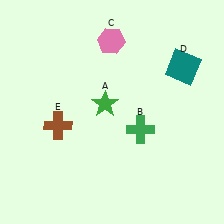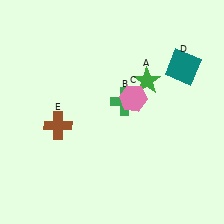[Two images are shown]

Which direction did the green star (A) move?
The green star (A) moved right.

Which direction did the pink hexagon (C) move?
The pink hexagon (C) moved down.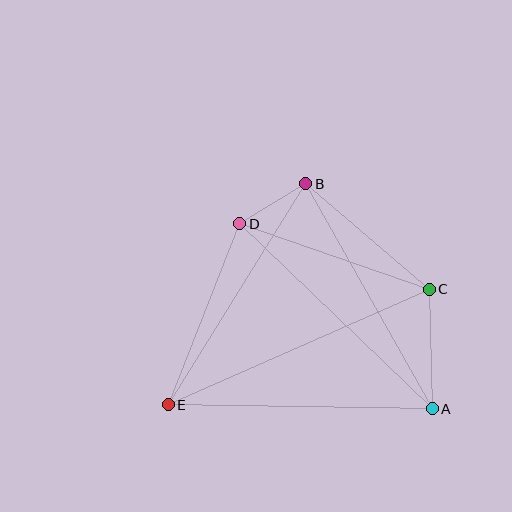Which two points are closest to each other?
Points B and D are closest to each other.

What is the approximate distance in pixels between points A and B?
The distance between A and B is approximately 258 pixels.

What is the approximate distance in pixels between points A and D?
The distance between A and D is approximately 267 pixels.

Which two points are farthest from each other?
Points C and E are farthest from each other.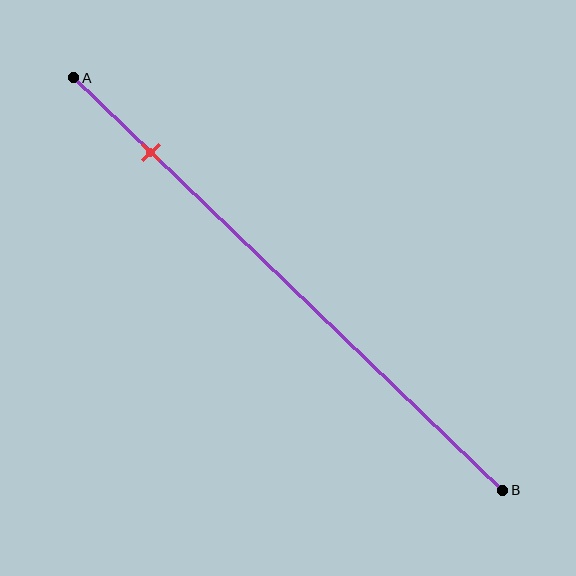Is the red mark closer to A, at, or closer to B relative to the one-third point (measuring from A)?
The red mark is closer to point A than the one-third point of segment AB.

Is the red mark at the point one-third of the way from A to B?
No, the mark is at about 20% from A, not at the 33% one-third point.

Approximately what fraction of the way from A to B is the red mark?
The red mark is approximately 20% of the way from A to B.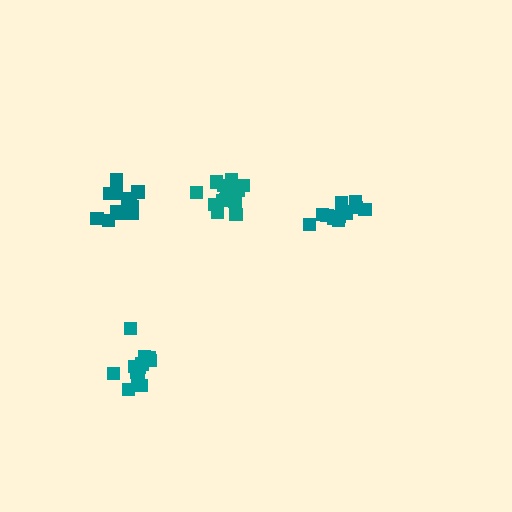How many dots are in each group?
Group 1: 13 dots, Group 2: 15 dots, Group 3: 12 dots, Group 4: 15 dots (55 total).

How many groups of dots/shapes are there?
There are 4 groups.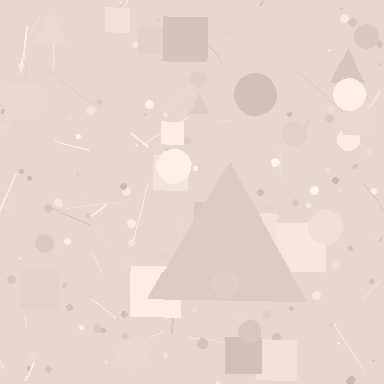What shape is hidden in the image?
A triangle is hidden in the image.